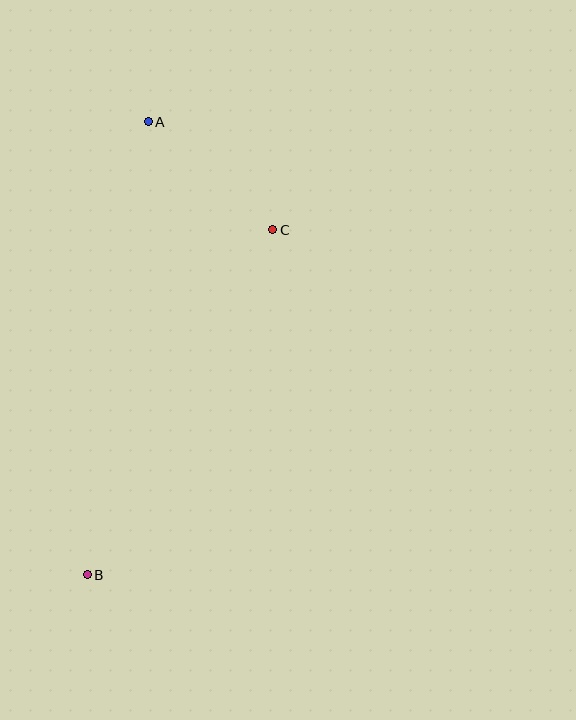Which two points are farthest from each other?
Points A and B are farthest from each other.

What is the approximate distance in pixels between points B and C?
The distance between B and C is approximately 392 pixels.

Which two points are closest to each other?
Points A and C are closest to each other.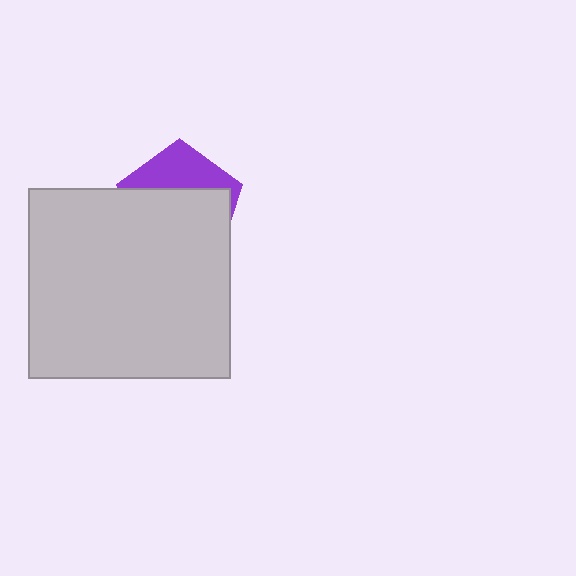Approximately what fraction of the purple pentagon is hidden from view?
Roughly 67% of the purple pentagon is hidden behind the light gray rectangle.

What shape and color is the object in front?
The object in front is a light gray rectangle.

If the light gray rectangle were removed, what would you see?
You would see the complete purple pentagon.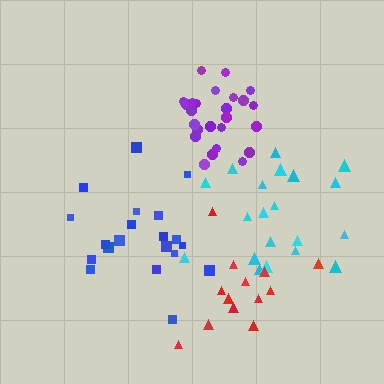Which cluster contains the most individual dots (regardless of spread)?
Purple (25).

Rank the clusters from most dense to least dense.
purple, blue, red, cyan.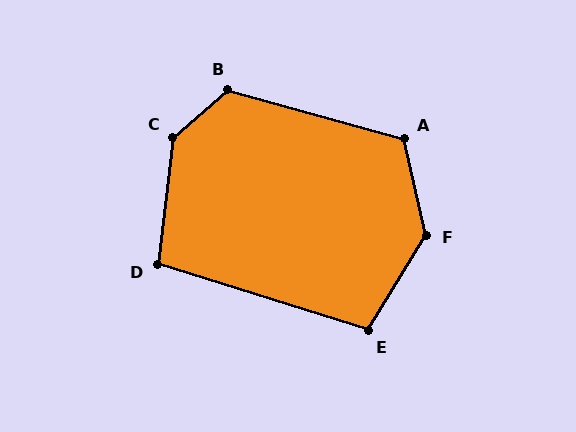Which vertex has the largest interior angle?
C, at approximately 138 degrees.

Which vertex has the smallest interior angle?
D, at approximately 100 degrees.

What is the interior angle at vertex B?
Approximately 124 degrees (obtuse).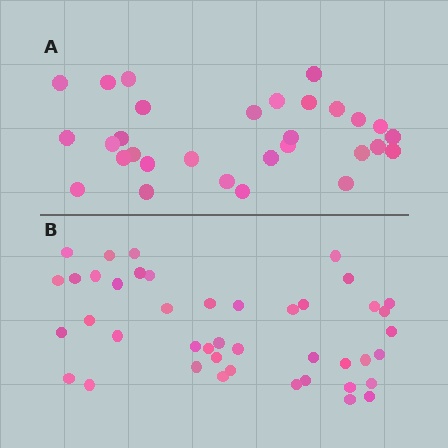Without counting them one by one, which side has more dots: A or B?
Region B (the bottom region) has more dots.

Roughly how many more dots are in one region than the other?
Region B has approximately 15 more dots than region A.